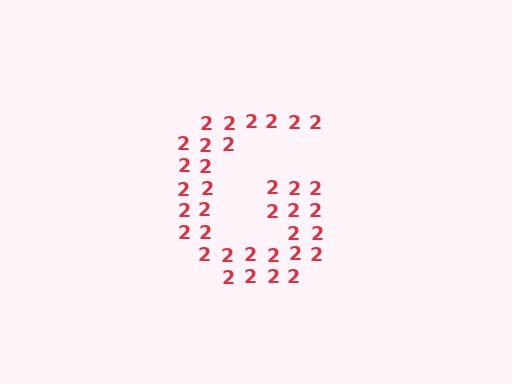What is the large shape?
The large shape is the letter G.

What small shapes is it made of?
It is made of small digit 2's.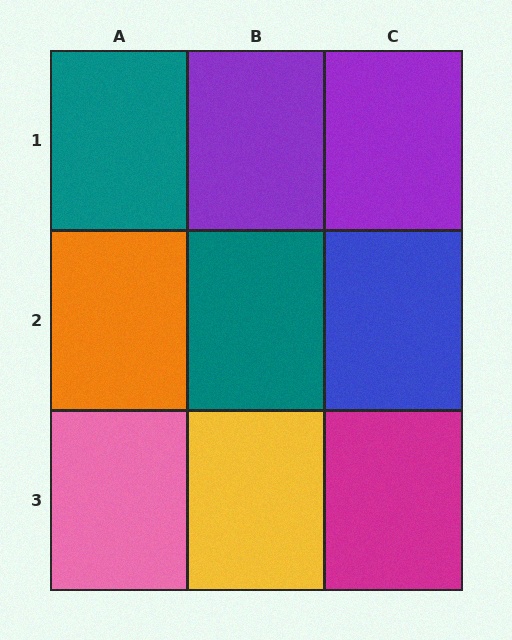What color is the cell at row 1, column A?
Teal.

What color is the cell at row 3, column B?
Yellow.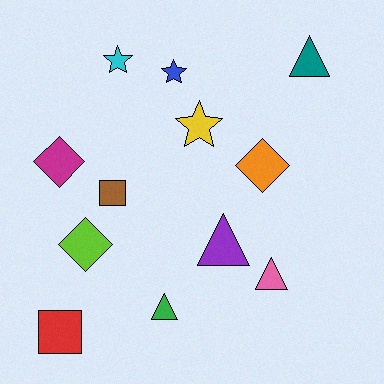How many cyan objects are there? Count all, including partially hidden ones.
There is 1 cyan object.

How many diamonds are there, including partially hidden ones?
There are 3 diamonds.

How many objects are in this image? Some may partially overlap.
There are 12 objects.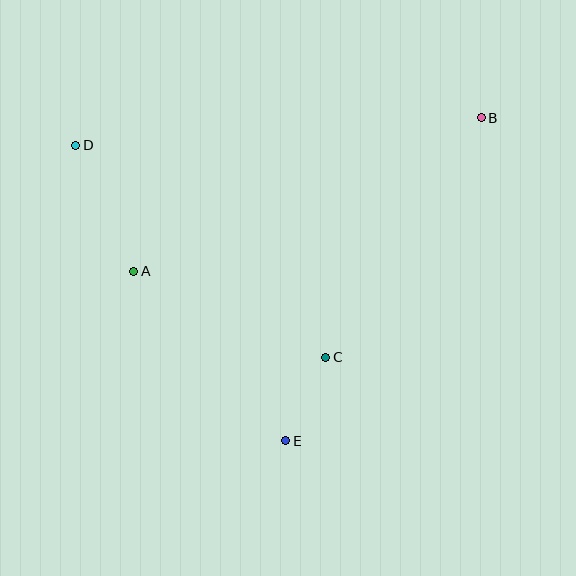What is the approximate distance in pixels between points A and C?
The distance between A and C is approximately 211 pixels.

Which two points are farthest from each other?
Points B and D are farthest from each other.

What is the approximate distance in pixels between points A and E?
The distance between A and E is approximately 228 pixels.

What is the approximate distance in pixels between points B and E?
The distance between B and E is approximately 377 pixels.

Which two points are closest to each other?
Points C and E are closest to each other.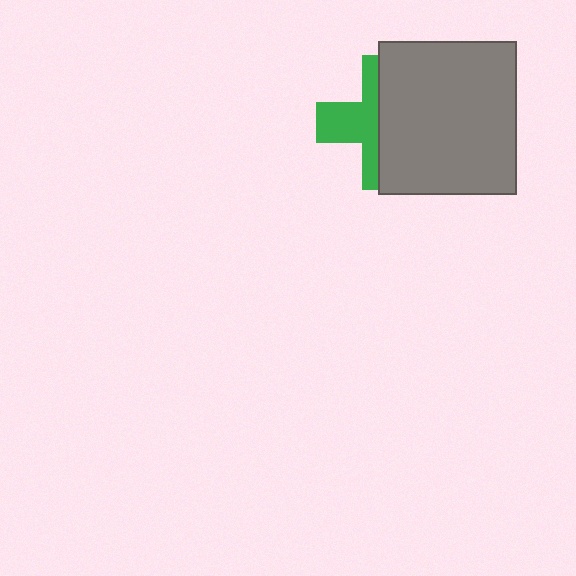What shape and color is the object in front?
The object in front is a gray rectangle.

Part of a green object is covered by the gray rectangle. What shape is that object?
It is a cross.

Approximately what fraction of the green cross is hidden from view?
Roughly 57% of the green cross is hidden behind the gray rectangle.